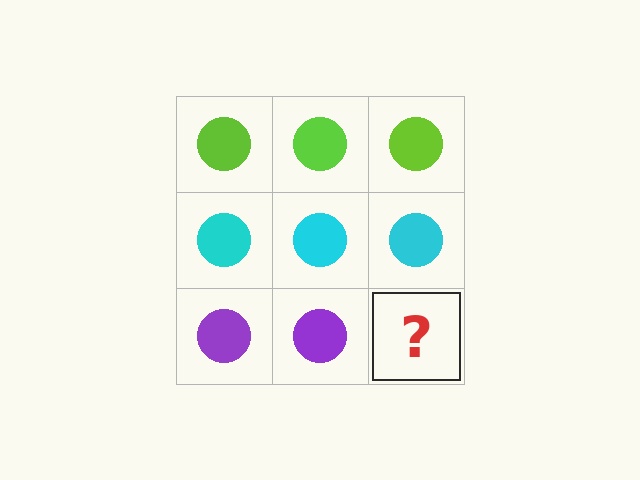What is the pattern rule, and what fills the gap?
The rule is that each row has a consistent color. The gap should be filled with a purple circle.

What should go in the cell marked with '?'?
The missing cell should contain a purple circle.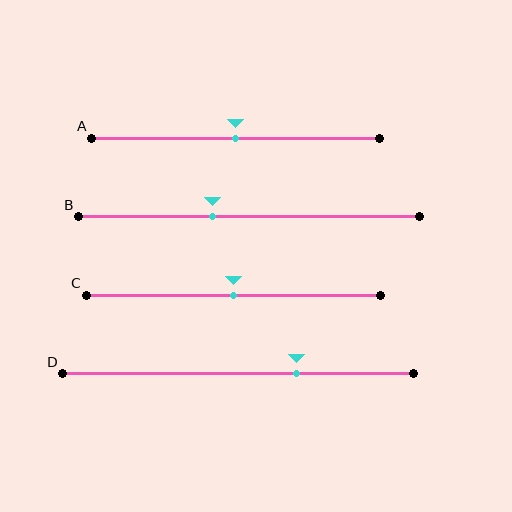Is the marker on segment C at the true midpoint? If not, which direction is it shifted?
Yes, the marker on segment C is at the true midpoint.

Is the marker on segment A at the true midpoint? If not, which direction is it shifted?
Yes, the marker on segment A is at the true midpoint.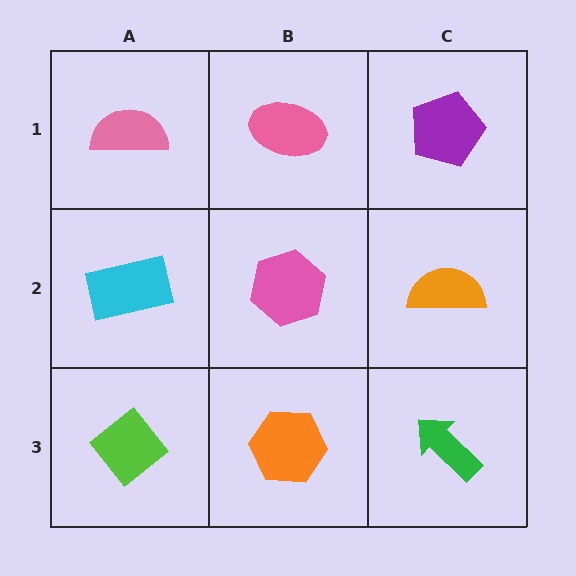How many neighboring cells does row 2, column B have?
4.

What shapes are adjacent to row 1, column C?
An orange semicircle (row 2, column C), a pink ellipse (row 1, column B).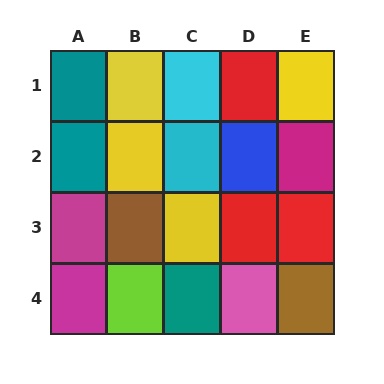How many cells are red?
3 cells are red.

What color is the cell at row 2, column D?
Blue.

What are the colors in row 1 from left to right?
Teal, yellow, cyan, red, yellow.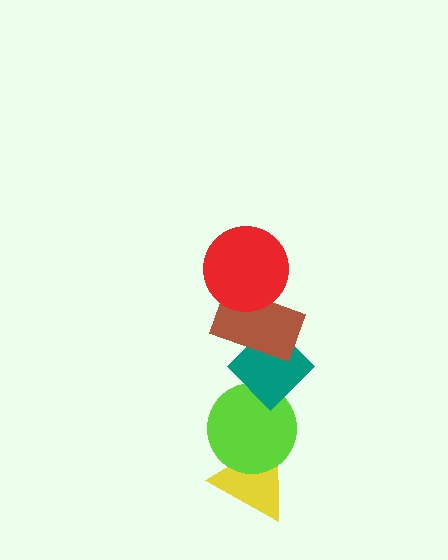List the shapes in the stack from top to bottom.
From top to bottom: the red circle, the brown rectangle, the teal diamond, the lime circle, the yellow triangle.